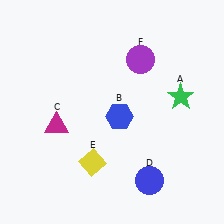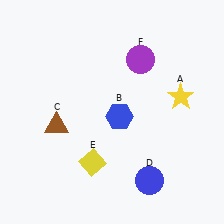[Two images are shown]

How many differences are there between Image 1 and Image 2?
There are 2 differences between the two images.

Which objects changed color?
A changed from green to yellow. C changed from magenta to brown.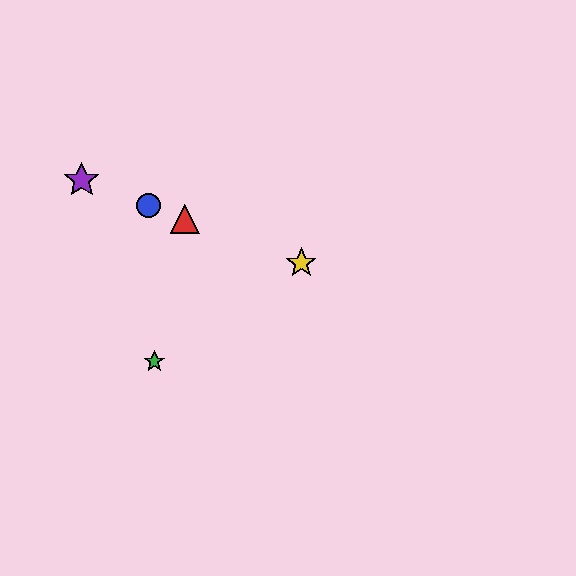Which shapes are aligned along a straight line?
The red triangle, the blue circle, the yellow star, the purple star are aligned along a straight line.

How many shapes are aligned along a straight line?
4 shapes (the red triangle, the blue circle, the yellow star, the purple star) are aligned along a straight line.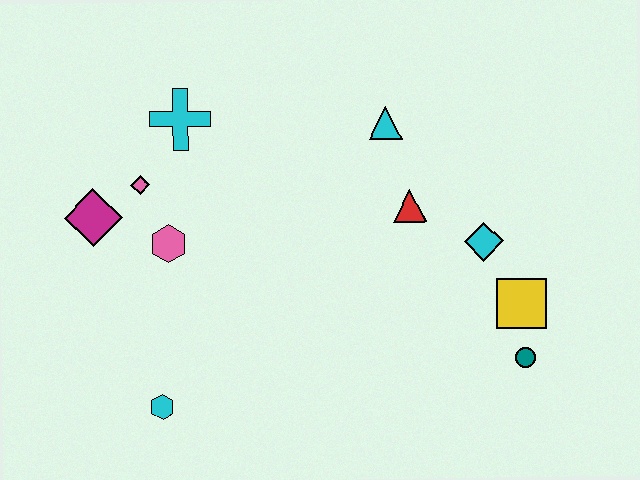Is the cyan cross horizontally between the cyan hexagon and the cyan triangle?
Yes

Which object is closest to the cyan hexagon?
The pink hexagon is closest to the cyan hexagon.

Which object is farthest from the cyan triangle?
The cyan hexagon is farthest from the cyan triangle.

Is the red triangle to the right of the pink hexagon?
Yes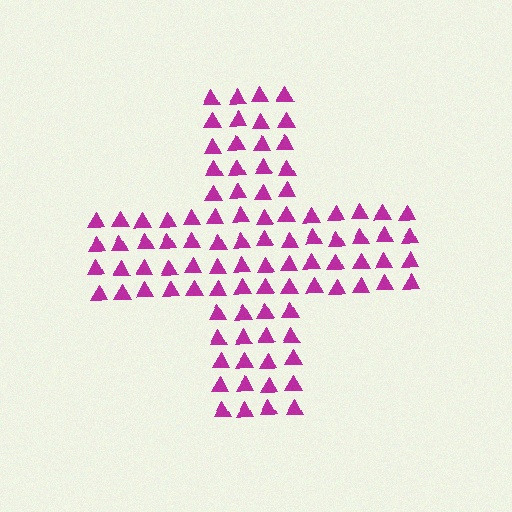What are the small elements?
The small elements are triangles.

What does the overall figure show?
The overall figure shows a cross.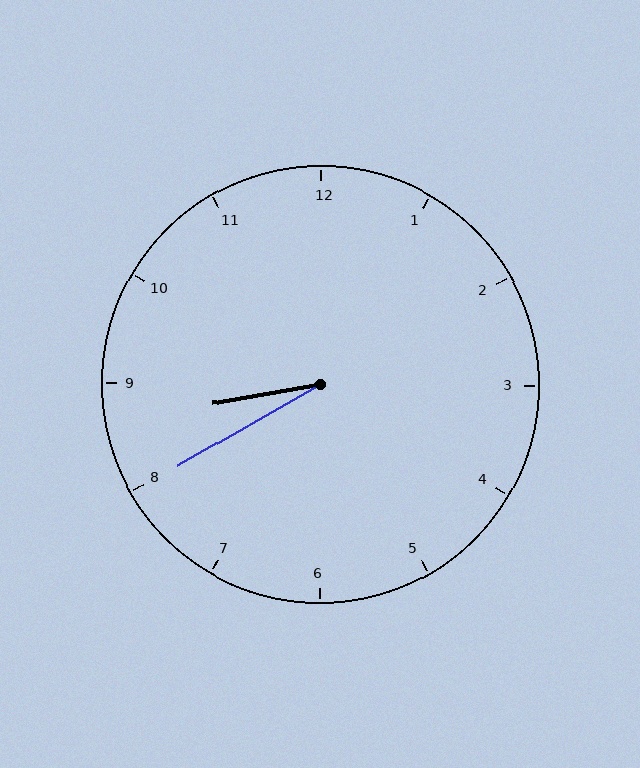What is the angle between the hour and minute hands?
Approximately 20 degrees.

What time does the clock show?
8:40.